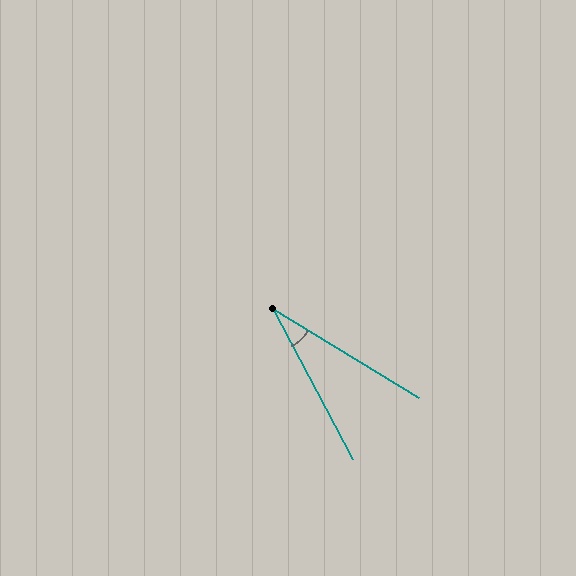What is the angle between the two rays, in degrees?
Approximately 31 degrees.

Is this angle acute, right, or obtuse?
It is acute.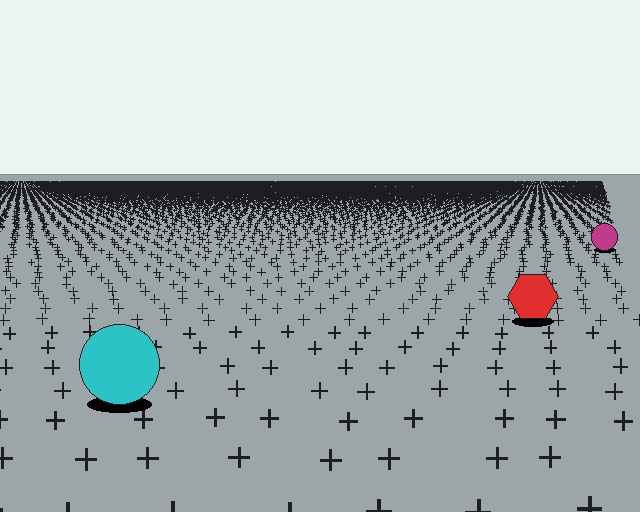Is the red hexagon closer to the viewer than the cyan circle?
No. The cyan circle is closer — you can tell from the texture gradient: the ground texture is coarser near it.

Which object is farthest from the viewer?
The magenta circle is farthest from the viewer. It appears smaller and the ground texture around it is denser.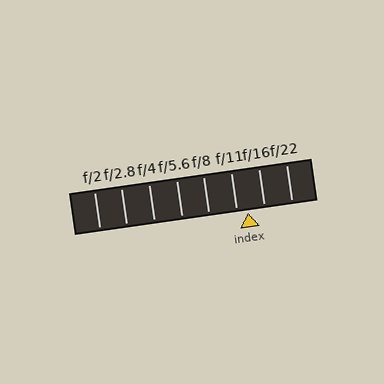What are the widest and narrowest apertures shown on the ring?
The widest aperture shown is f/2 and the narrowest is f/22.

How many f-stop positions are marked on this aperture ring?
There are 8 f-stop positions marked.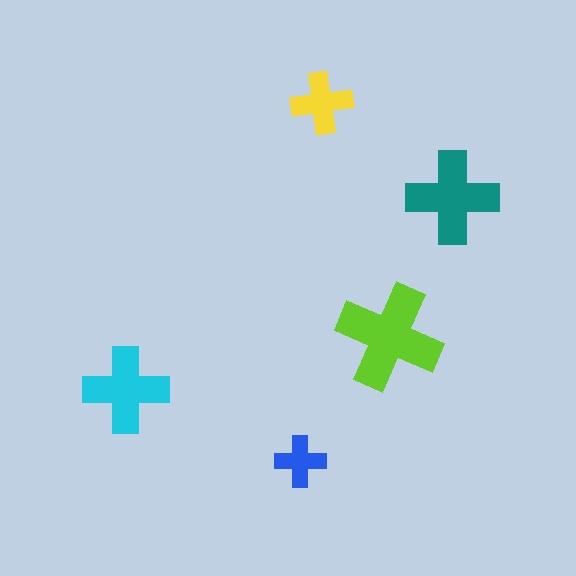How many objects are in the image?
There are 5 objects in the image.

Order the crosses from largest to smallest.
the lime one, the teal one, the cyan one, the yellow one, the blue one.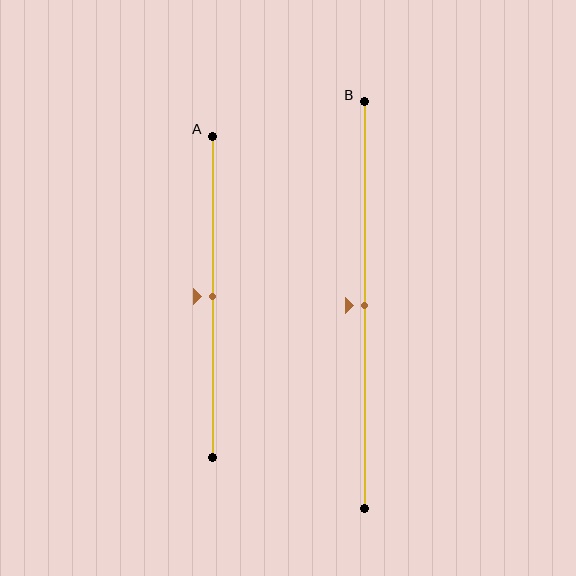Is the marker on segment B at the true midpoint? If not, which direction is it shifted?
Yes, the marker on segment B is at the true midpoint.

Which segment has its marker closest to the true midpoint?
Segment A has its marker closest to the true midpoint.